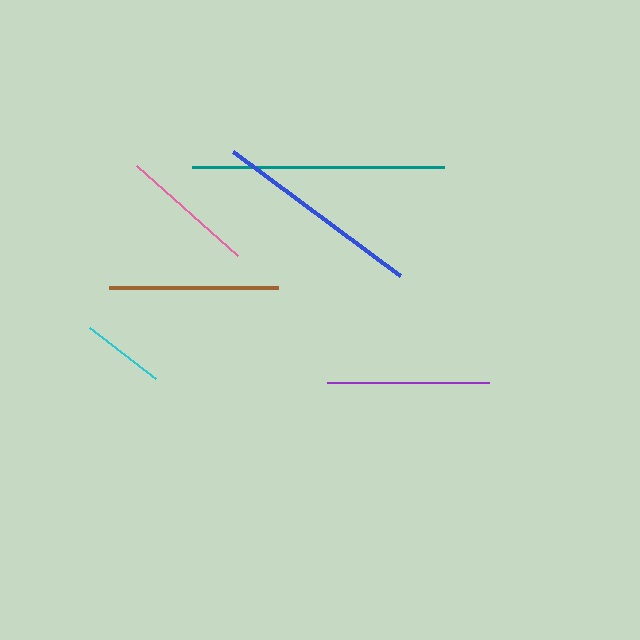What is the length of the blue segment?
The blue segment is approximately 208 pixels long.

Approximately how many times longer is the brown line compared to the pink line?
The brown line is approximately 1.2 times the length of the pink line.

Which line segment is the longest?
The teal line is the longest at approximately 252 pixels.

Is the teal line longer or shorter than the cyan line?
The teal line is longer than the cyan line.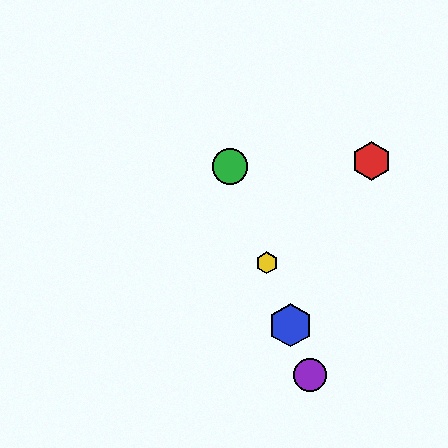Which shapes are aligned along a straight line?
The blue hexagon, the green circle, the yellow hexagon, the purple circle are aligned along a straight line.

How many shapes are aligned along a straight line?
4 shapes (the blue hexagon, the green circle, the yellow hexagon, the purple circle) are aligned along a straight line.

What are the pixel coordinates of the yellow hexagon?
The yellow hexagon is at (267, 263).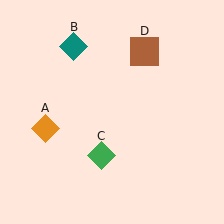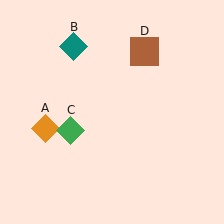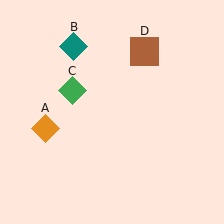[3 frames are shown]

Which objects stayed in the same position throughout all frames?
Orange diamond (object A) and teal diamond (object B) and brown square (object D) remained stationary.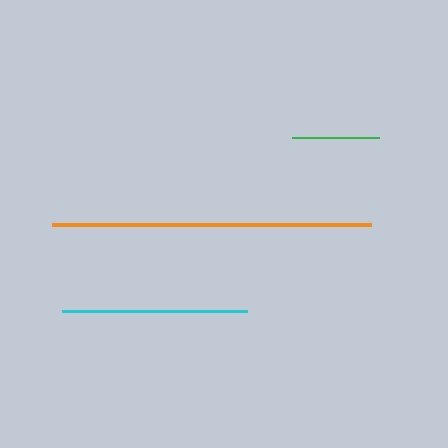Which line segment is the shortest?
The green line is the shortest at approximately 87 pixels.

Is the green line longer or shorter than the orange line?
The orange line is longer than the green line.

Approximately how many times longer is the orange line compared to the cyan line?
The orange line is approximately 1.7 times the length of the cyan line.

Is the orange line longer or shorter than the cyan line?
The orange line is longer than the cyan line.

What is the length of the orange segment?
The orange segment is approximately 319 pixels long.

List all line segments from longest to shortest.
From longest to shortest: orange, cyan, green.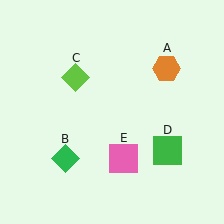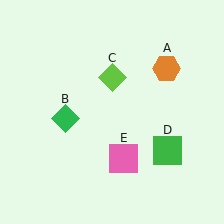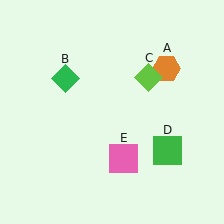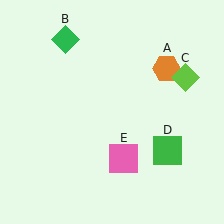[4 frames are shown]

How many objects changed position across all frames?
2 objects changed position: green diamond (object B), lime diamond (object C).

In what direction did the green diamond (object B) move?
The green diamond (object B) moved up.